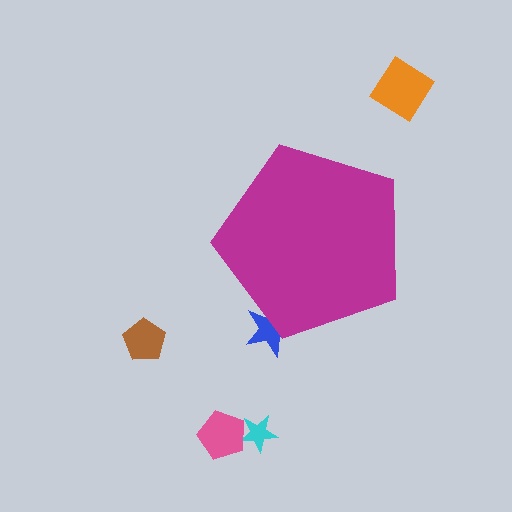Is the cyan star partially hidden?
No, the cyan star is fully visible.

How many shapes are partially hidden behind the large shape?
1 shape is partially hidden.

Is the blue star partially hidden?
Yes, the blue star is partially hidden behind the magenta pentagon.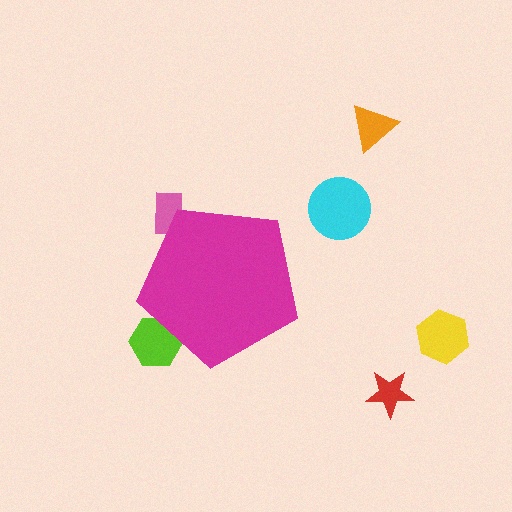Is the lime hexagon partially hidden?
Yes, the lime hexagon is partially hidden behind the magenta pentagon.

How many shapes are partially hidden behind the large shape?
2 shapes are partially hidden.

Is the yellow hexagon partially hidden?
No, the yellow hexagon is fully visible.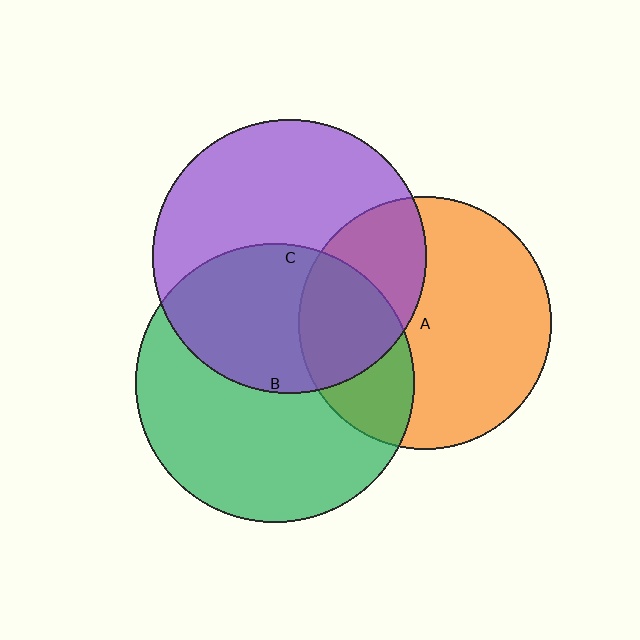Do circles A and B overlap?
Yes.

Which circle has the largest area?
Circle B (green).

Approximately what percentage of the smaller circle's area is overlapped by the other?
Approximately 30%.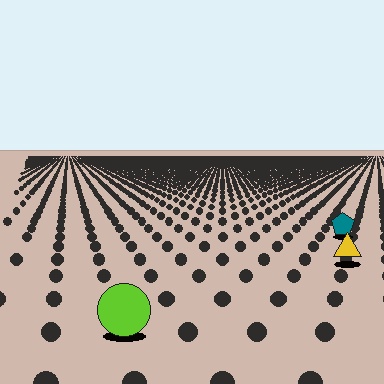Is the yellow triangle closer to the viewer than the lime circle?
No. The lime circle is closer — you can tell from the texture gradient: the ground texture is coarser near it.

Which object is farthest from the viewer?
The teal pentagon is farthest from the viewer. It appears smaller and the ground texture around it is denser.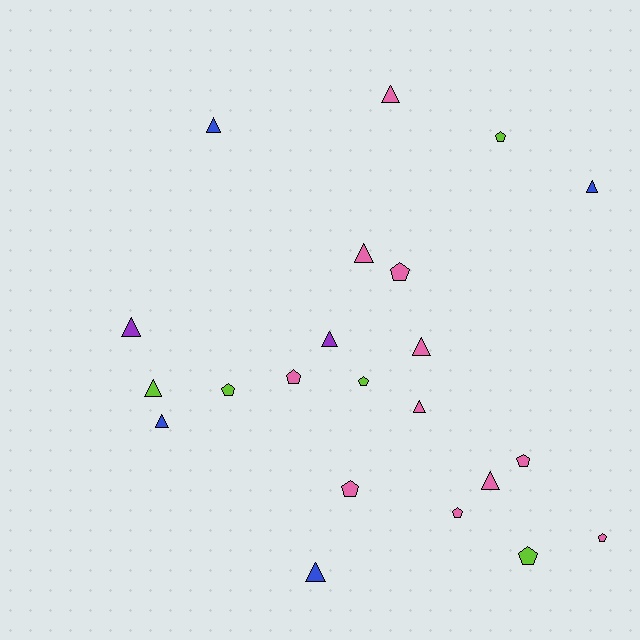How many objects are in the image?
There are 22 objects.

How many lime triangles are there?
There is 1 lime triangle.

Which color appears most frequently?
Pink, with 11 objects.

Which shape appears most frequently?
Triangle, with 12 objects.